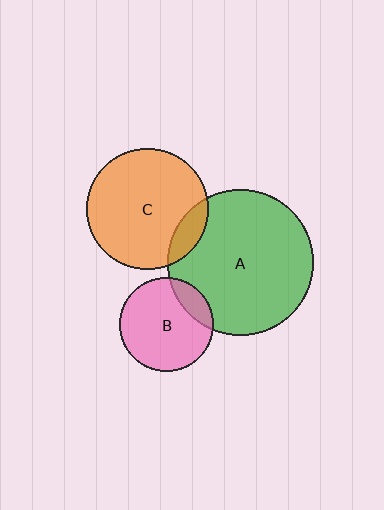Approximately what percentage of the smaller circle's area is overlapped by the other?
Approximately 15%.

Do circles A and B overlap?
Yes.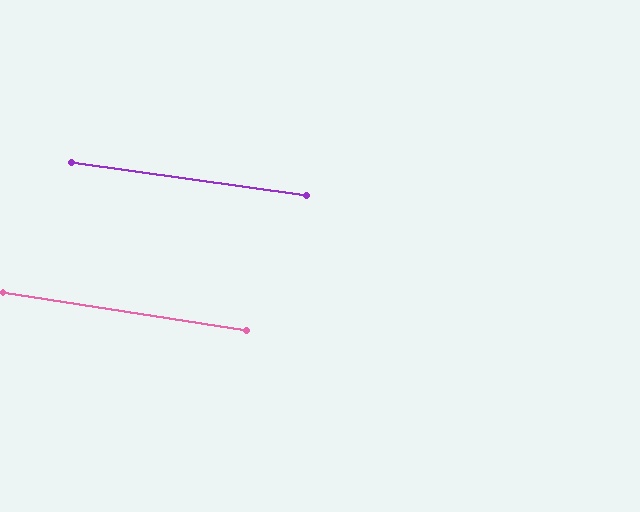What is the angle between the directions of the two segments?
Approximately 1 degree.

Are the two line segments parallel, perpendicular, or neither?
Parallel — their directions differ by only 0.9°.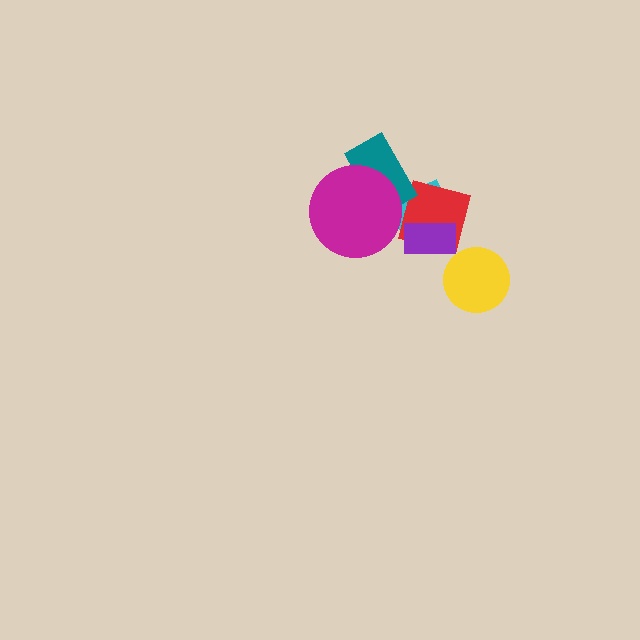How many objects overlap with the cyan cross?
4 objects overlap with the cyan cross.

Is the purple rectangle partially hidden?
No, no other shape covers it.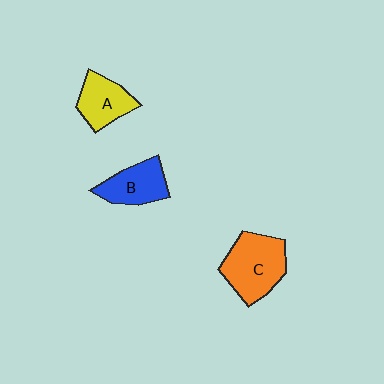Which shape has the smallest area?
Shape A (yellow).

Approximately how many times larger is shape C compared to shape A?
Approximately 1.5 times.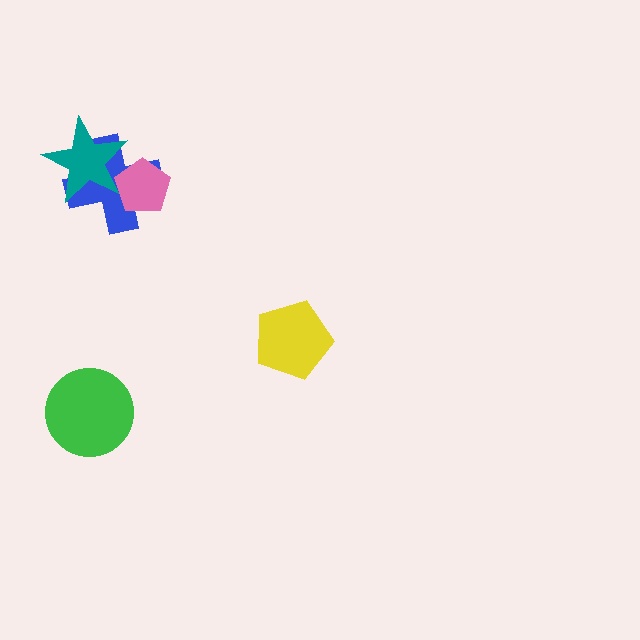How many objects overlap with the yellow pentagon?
0 objects overlap with the yellow pentagon.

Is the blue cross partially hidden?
Yes, it is partially covered by another shape.